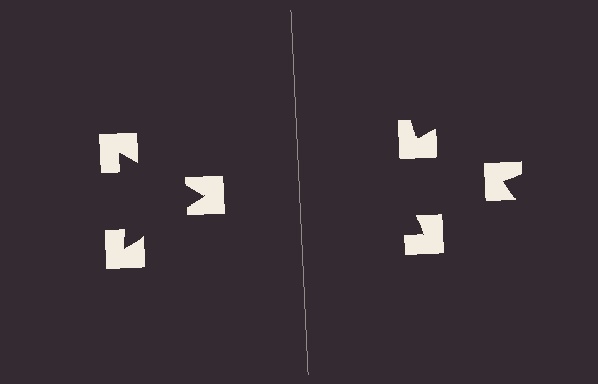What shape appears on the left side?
An illusory triangle.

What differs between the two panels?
The notched squares are positioned identically on both sides; only the wedge orientations differ. On the left they align to a triangle; on the right they are misaligned.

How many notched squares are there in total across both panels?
6 — 3 on each side.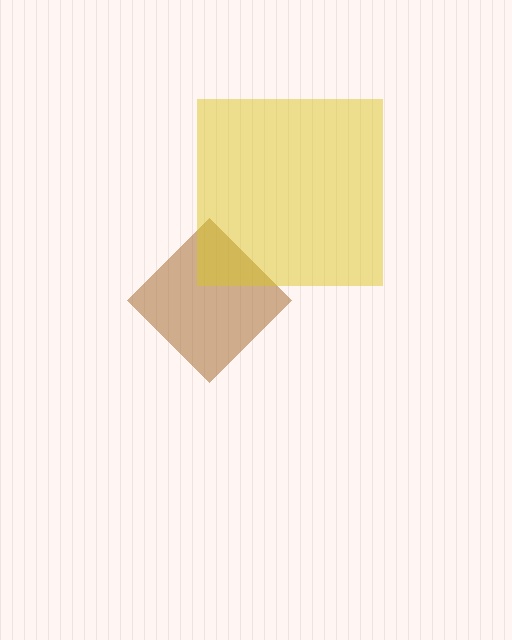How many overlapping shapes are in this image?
There are 2 overlapping shapes in the image.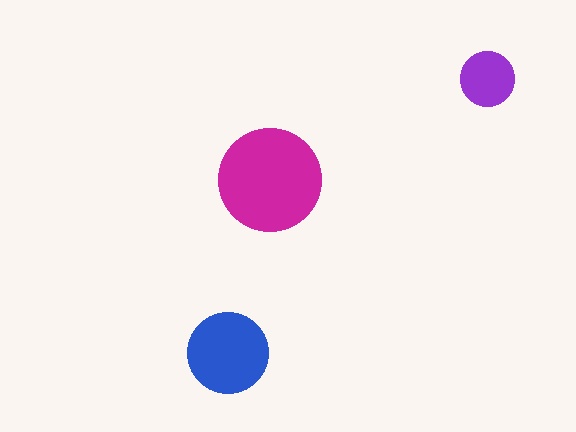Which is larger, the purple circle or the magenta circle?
The magenta one.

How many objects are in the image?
There are 3 objects in the image.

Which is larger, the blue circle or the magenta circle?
The magenta one.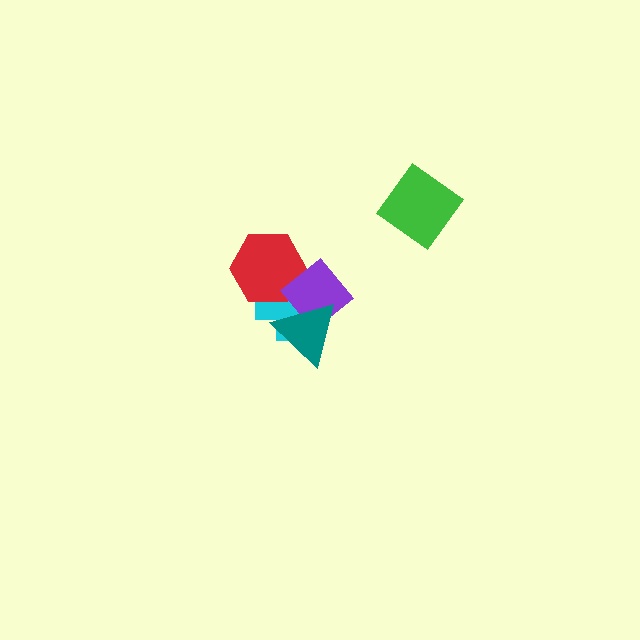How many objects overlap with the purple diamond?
3 objects overlap with the purple diamond.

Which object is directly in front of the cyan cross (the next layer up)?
The red hexagon is directly in front of the cyan cross.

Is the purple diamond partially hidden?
Yes, it is partially covered by another shape.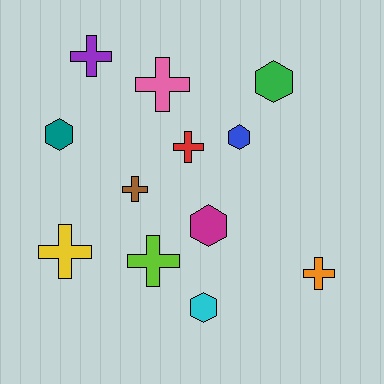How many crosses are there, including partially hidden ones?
There are 7 crosses.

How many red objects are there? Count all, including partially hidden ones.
There is 1 red object.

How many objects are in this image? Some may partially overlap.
There are 12 objects.